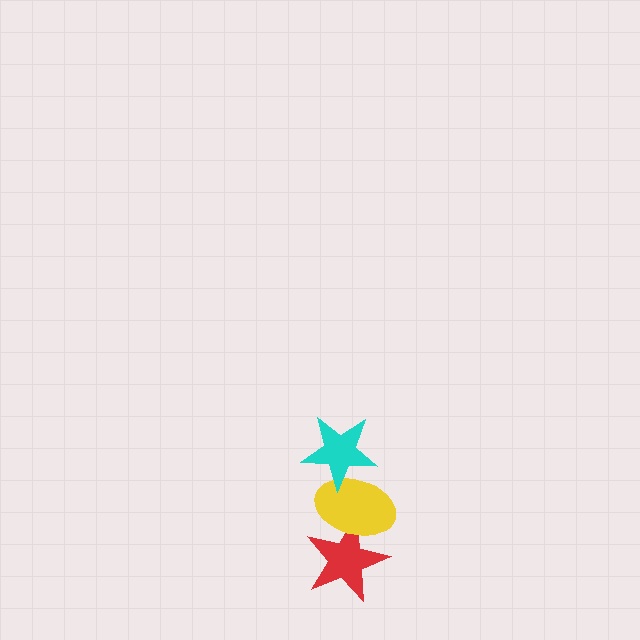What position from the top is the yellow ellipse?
The yellow ellipse is 2nd from the top.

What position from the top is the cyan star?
The cyan star is 1st from the top.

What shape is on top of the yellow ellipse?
The cyan star is on top of the yellow ellipse.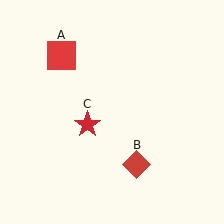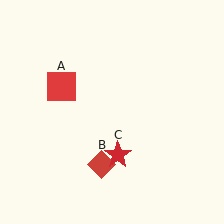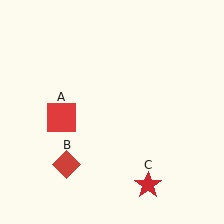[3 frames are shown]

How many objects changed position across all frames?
3 objects changed position: red square (object A), red diamond (object B), red star (object C).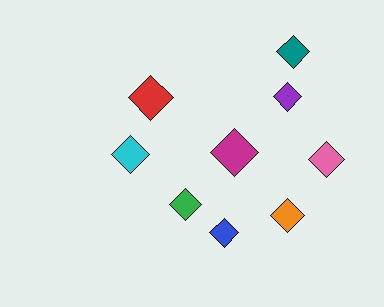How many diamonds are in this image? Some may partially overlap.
There are 9 diamonds.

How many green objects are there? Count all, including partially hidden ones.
There is 1 green object.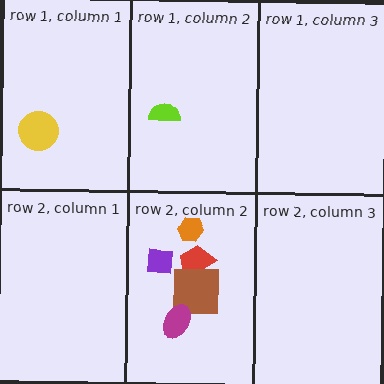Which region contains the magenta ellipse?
The row 2, column 2 region.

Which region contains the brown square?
The row 2, column 2 region.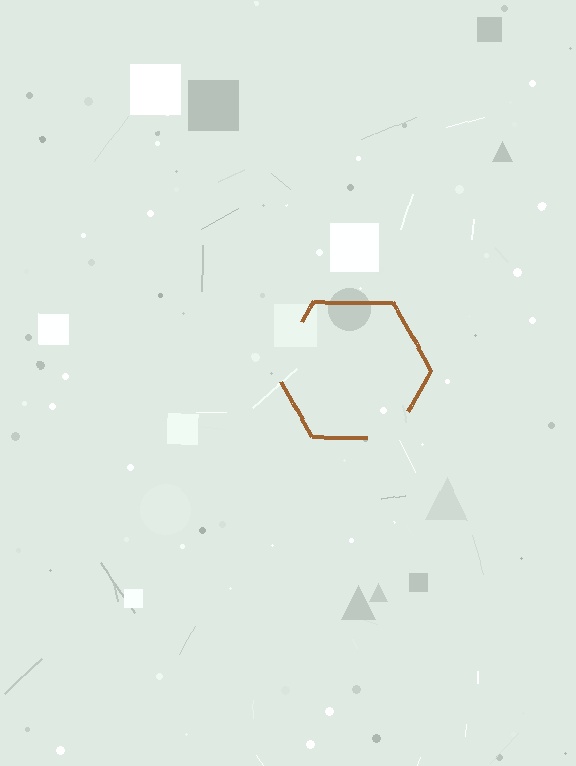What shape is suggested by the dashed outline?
The dashed outline suggests a hexagon.